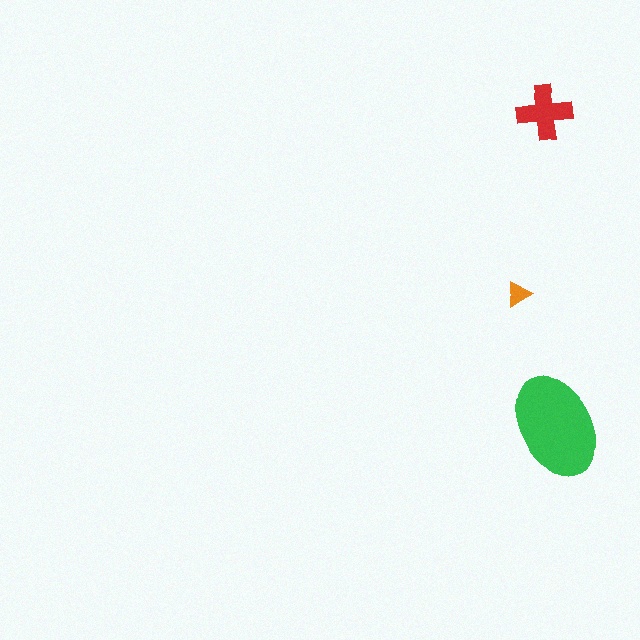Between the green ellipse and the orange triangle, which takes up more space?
The green ellipse.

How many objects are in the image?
There are 3 objects in the image.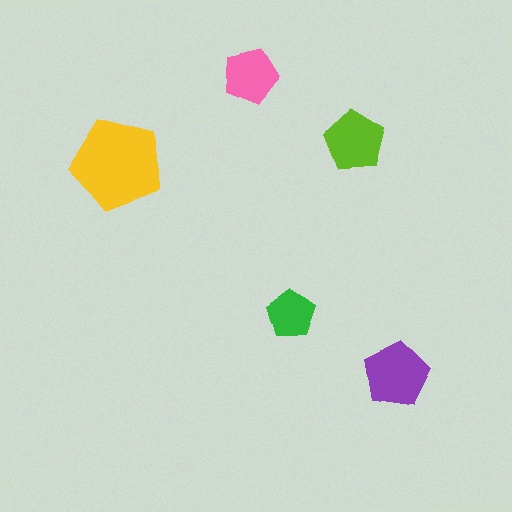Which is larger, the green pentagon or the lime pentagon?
The lime one.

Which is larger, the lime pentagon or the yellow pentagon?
The yellow one.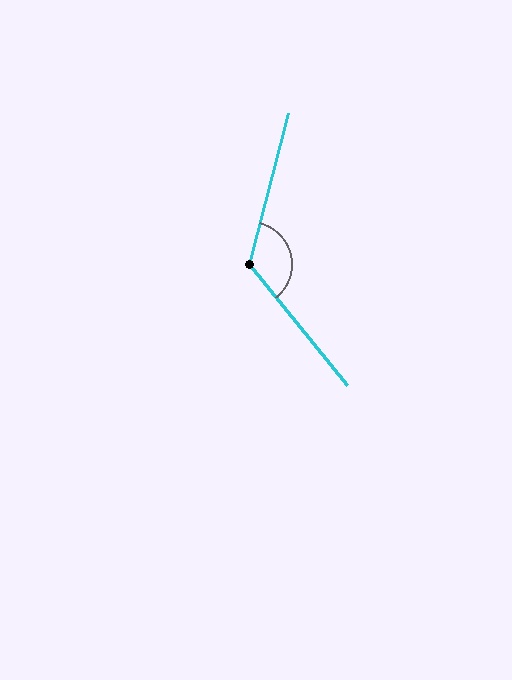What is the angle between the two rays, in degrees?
Approximately 127 degrees.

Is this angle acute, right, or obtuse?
It is obtuse.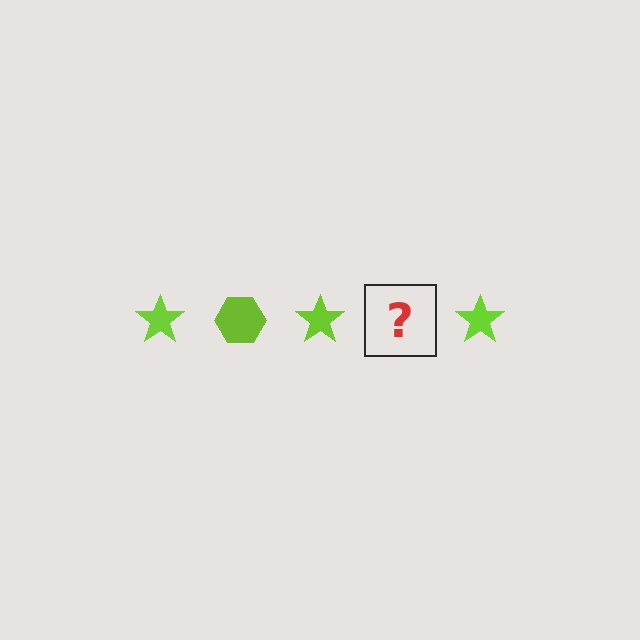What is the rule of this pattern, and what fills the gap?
The rule is that the pattern cycles through star, hexagon shapes in lime. The gap should be filled with a lime hexagon.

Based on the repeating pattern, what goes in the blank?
The blank should be a lime hexagon.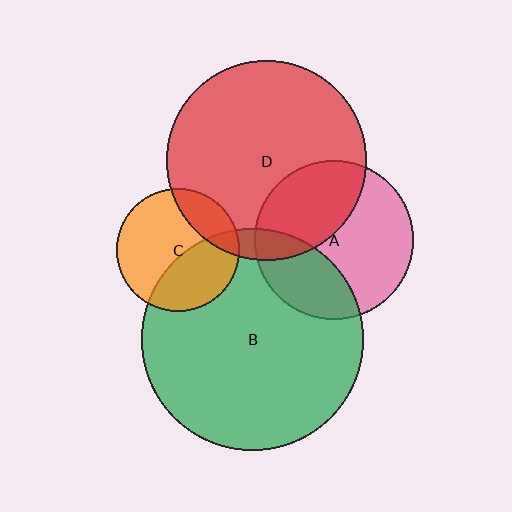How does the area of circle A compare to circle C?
Approximately 1.7 times.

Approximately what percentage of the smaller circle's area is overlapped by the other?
Approximately 30%.